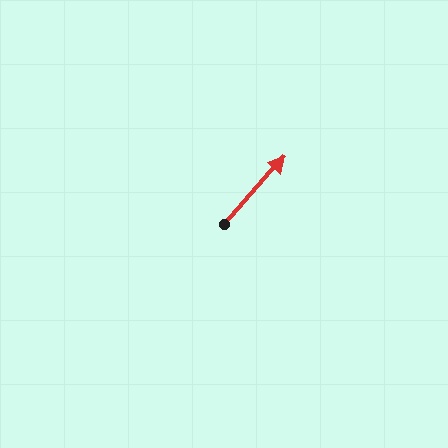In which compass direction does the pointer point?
Northeast.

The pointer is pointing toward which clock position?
Roughly 1 o'clock.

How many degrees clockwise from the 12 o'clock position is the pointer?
Approximately 42 degrees.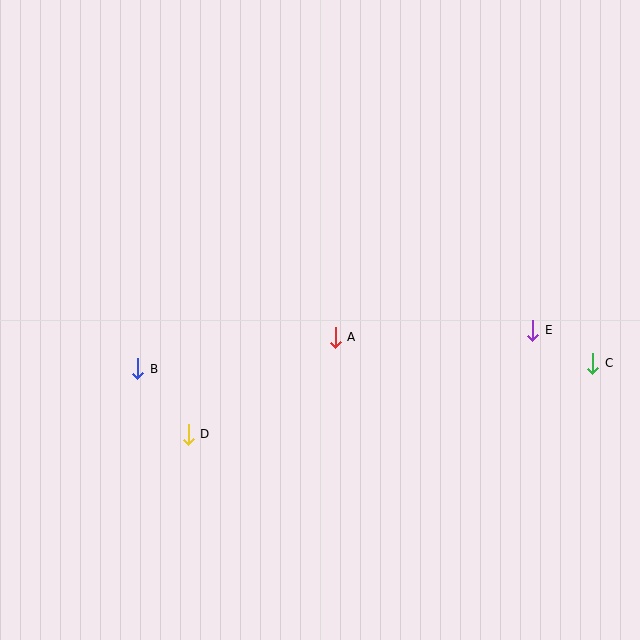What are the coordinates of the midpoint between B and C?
The midpoint between B and C is at (365, 366).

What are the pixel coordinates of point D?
Point D is at (188, 434).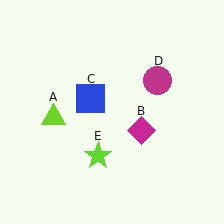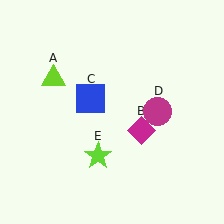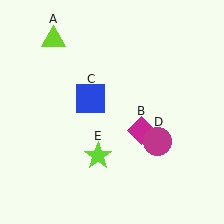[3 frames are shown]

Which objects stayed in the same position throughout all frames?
Magenta diamond (object B) and blue square (object C) and lime star (object E) remained stationary.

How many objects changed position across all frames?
2 objects changed position: lime triangle (object A), magenta circle (object D).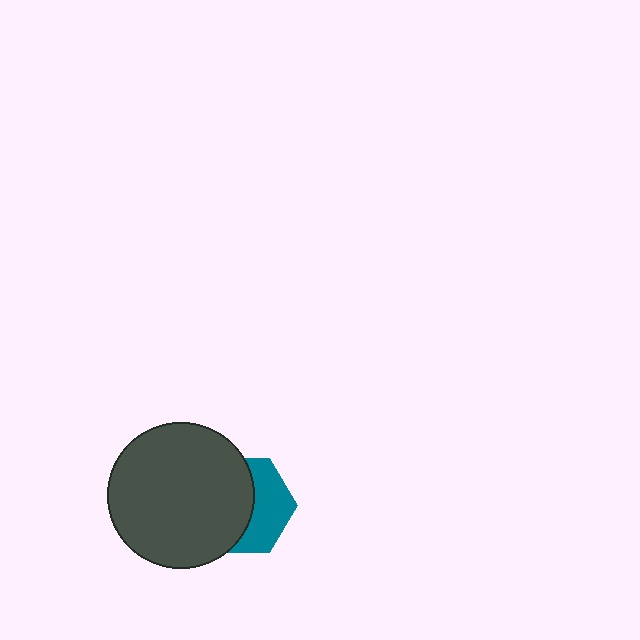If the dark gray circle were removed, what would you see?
You would see the complete teal hexagon.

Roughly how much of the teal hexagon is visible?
A small part of it is visible (roughly 43%).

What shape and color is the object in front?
The object in front is a dark gray circle.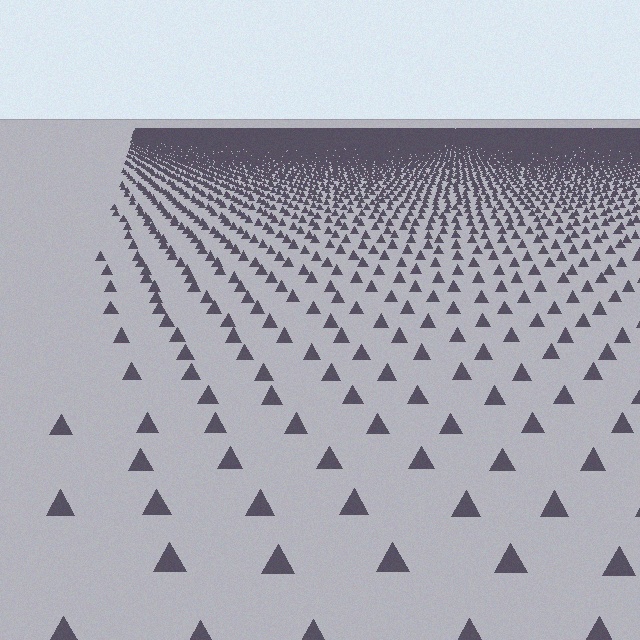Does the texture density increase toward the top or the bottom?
Density increases toward the top.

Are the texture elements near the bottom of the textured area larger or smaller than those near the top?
Larger. Near the bottom, elements are closer to the viewer and appear at a bigger on-screen size.